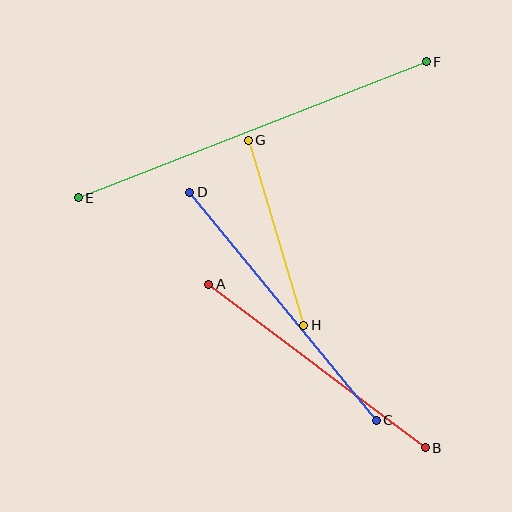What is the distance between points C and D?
The distance is approximately 295 pixels.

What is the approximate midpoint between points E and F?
The midpoint is at approximately (252, 130) pixels.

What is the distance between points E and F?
The distance is approximately 374 pixels.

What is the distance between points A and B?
The distance is approximately 271 pixels.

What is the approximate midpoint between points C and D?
The midpoint is at approximately (283, 306) pixels.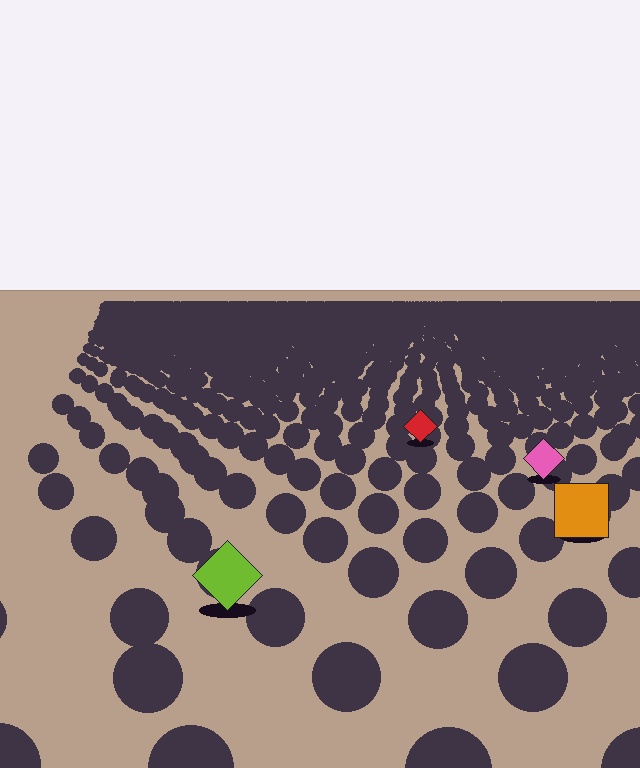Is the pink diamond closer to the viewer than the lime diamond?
No. The lime diamond is closer — you can tell from the texture gradient: the ground texture is coarser near it.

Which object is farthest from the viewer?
The red diamond is farthest from the viewer. It appears smaller and the ground texture around it is denser.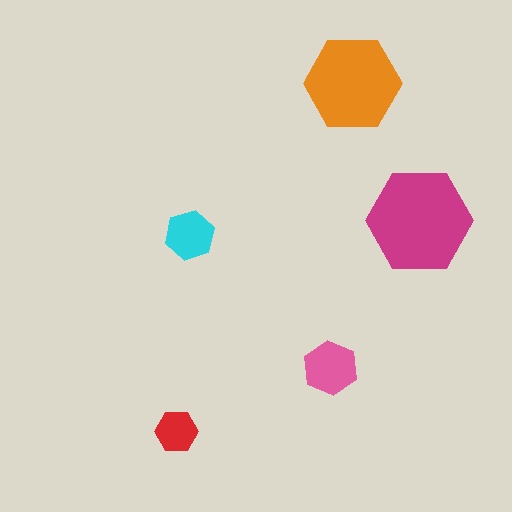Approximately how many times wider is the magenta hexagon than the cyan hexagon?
About 2 times wider.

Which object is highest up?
The orange hexagon is topmost.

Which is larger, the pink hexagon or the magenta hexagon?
The magenta one.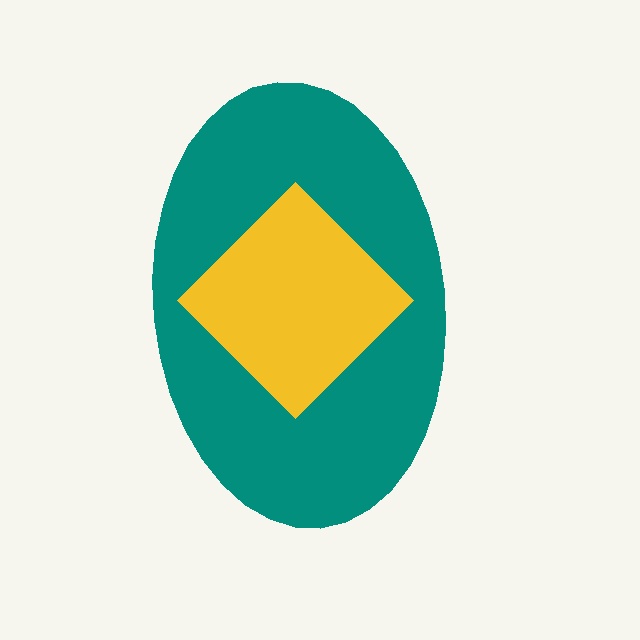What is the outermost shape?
The teal ellipse.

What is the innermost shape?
The yellow diamond.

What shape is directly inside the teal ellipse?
The yellow diamond.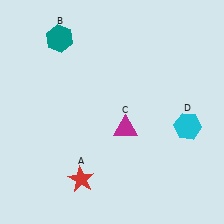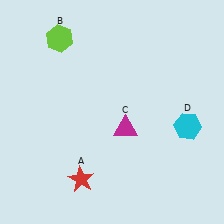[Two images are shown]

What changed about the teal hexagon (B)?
In Image 1, B is teal. In Image 2, it changed to lime.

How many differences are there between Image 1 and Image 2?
There is 1 difference between the two images.